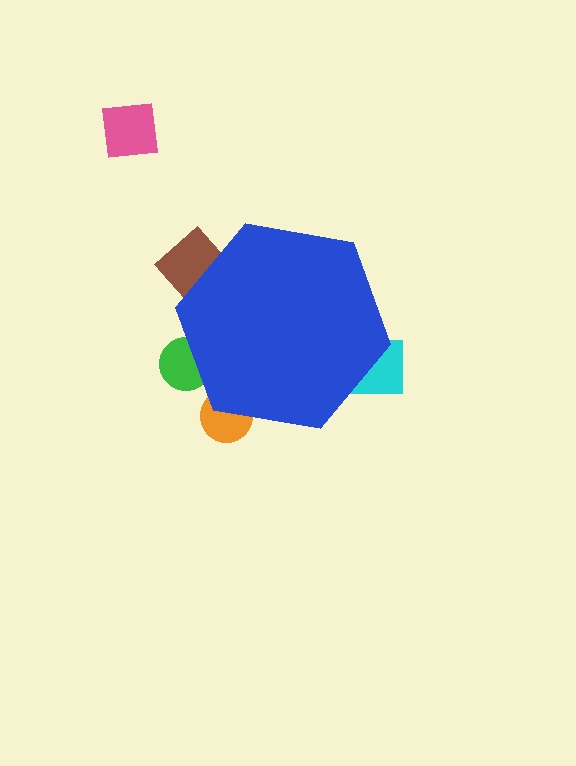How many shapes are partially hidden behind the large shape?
4 shapes are partially hidden.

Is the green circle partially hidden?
Yes, the green circle is partially hidden behind the blue hexagon.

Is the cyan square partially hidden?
Yes, the cyan square is partially hidden behind the blue hexagon.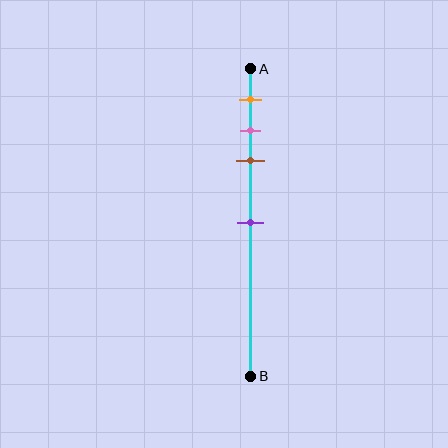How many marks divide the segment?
There are 4 marks dividing the segment.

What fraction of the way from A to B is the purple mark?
The purple mark is approximately 50% (0.5) of the way from A to B.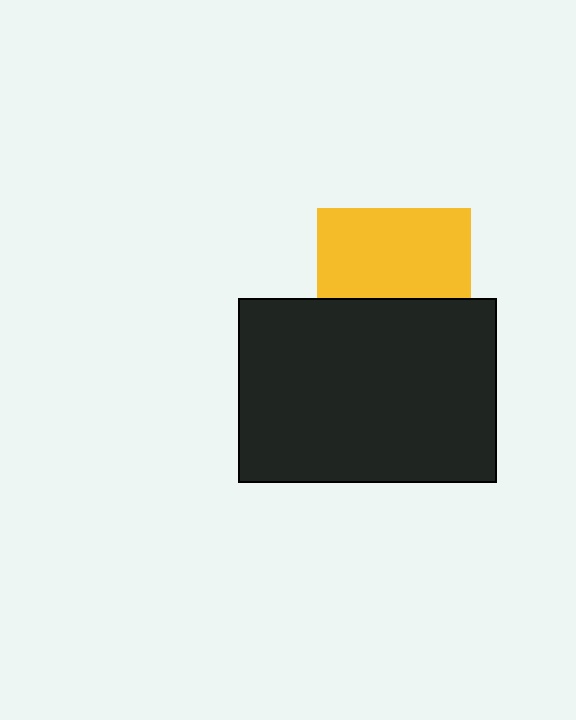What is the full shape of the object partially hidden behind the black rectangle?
The partially hidden object is a yellow square.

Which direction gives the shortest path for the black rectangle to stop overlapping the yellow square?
Moving down gives the shortest separation.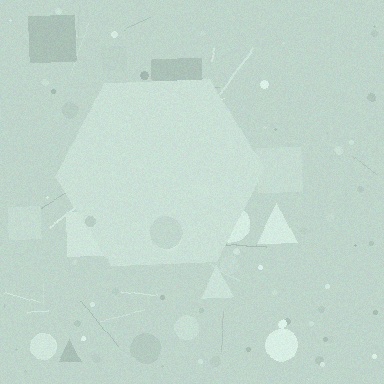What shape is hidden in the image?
A hexagon is hidden in the image.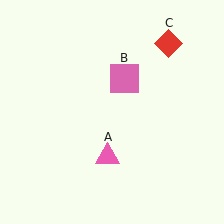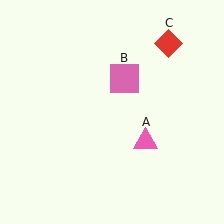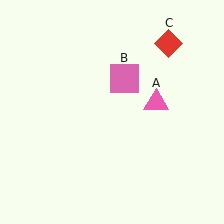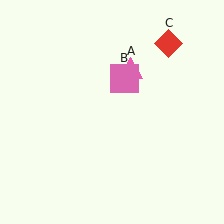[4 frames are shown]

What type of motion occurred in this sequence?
The pink triangle (object A) rotated counterclockwise around the center of the scene.